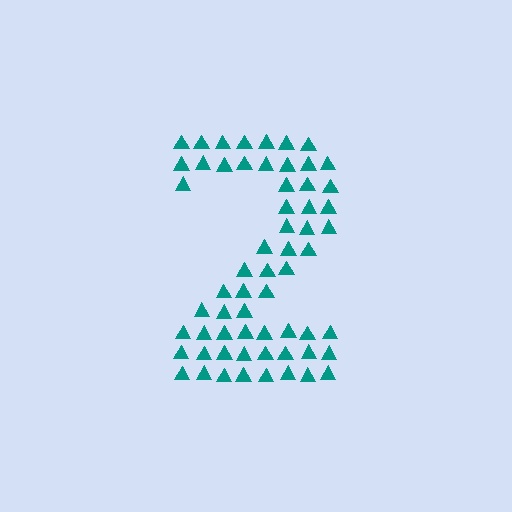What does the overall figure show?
The overall figure shows the digit 2.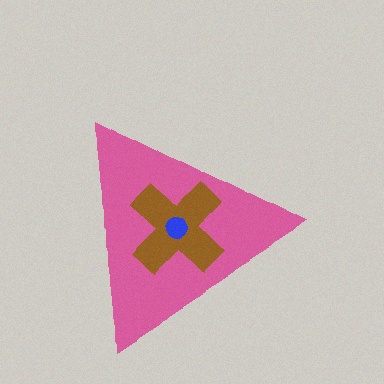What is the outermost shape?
The pink triangle.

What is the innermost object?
The blue circle.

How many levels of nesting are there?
3.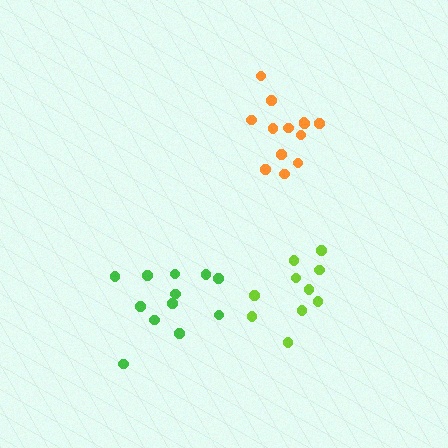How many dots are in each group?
Group 1: 12 dots, Group 2: 13 dots, Group 3: 10 dots (35 total).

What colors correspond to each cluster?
The clusters are colored: green, orange, lime.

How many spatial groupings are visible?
There are 3 spatial groupings.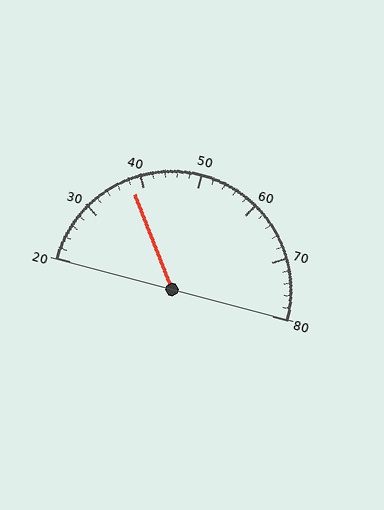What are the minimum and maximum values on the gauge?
The gauge ranges from 20 to 80.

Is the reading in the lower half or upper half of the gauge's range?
The reading is in the lower half of the range (20 to 80).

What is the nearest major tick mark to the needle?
The nearest major tick mark is 40.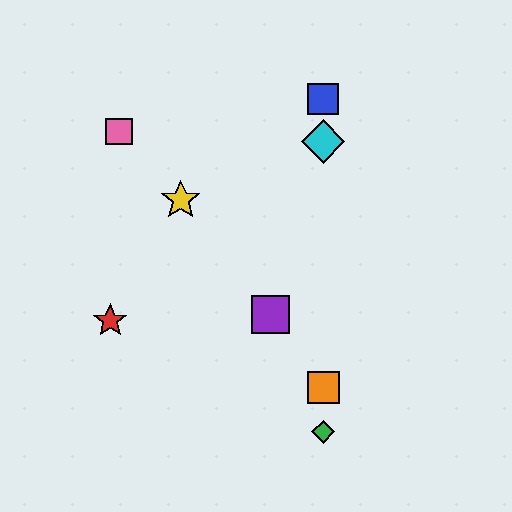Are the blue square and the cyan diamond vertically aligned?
Yes, both are at x≈323.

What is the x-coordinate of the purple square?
The purple square is at x≈271.